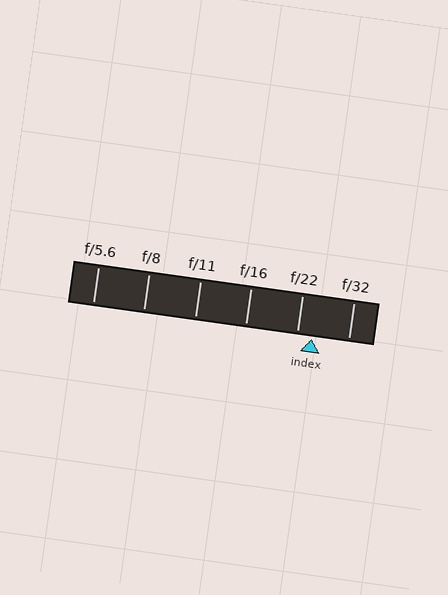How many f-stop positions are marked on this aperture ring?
There are 6 f-stop positions marked.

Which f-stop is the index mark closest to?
The index mark is closest to f/22.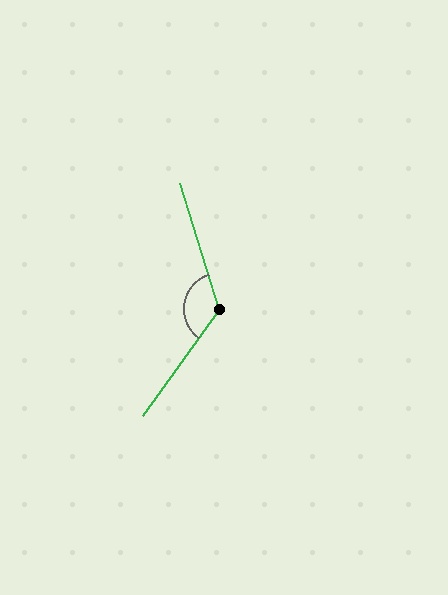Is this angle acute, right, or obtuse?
It is obtuse.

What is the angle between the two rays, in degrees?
Approximately 127 degrees.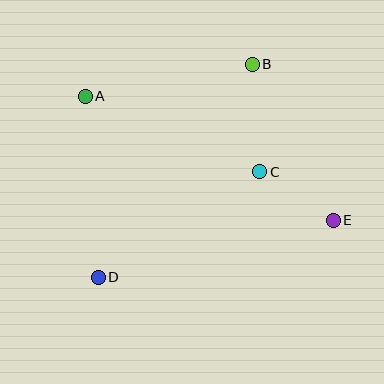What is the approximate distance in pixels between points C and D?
The distance between C and D is approximately 193 pixels.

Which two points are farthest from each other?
Points A and E are farthest from each other.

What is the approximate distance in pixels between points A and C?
The distance between A and C is approximately 190 pixels.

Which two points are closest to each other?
Points C and E are closest to each other.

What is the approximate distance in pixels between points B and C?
The distance between B and C is approximately 107 pixels.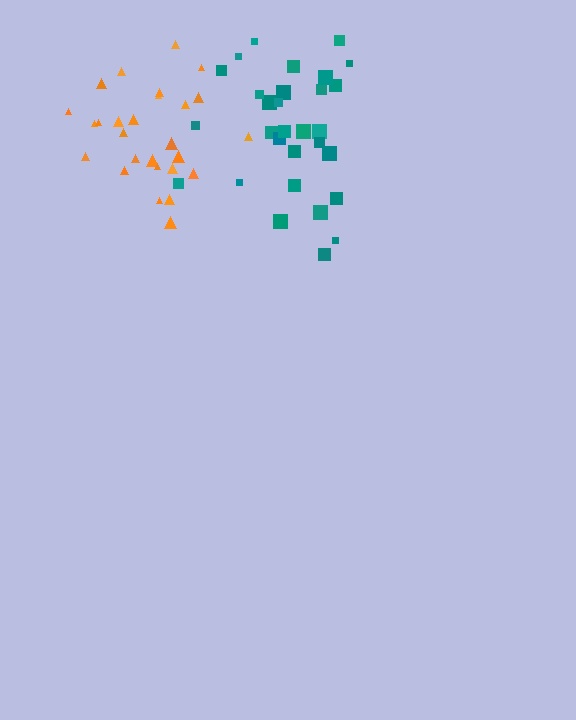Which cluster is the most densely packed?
Orange.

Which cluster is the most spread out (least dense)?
Teal.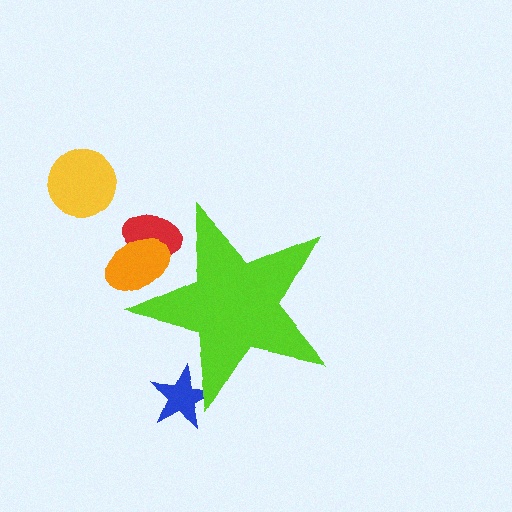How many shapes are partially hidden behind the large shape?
3 shapes are partially hidden.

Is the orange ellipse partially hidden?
Yes, the orange ellipse is partially hidden behind the lime star.